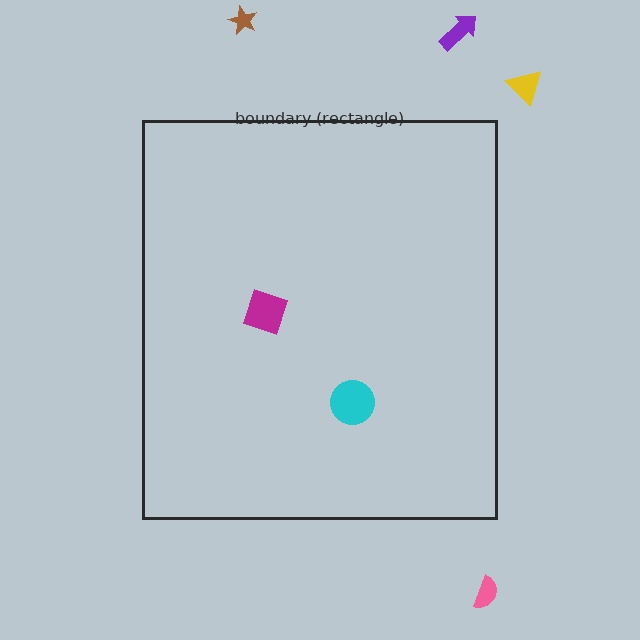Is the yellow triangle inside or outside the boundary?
Outside.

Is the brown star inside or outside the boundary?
Outside.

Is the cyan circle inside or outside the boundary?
Inside.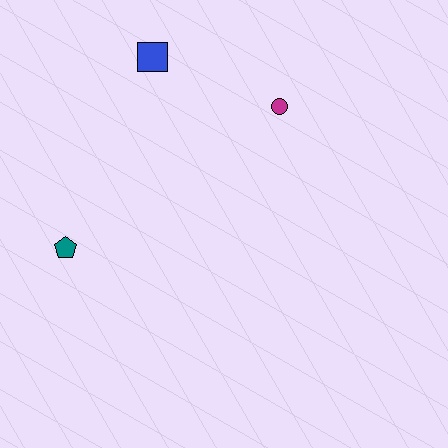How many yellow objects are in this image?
There are no yellow objects.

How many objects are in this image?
There are 3 objects.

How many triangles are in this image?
There are no triangles.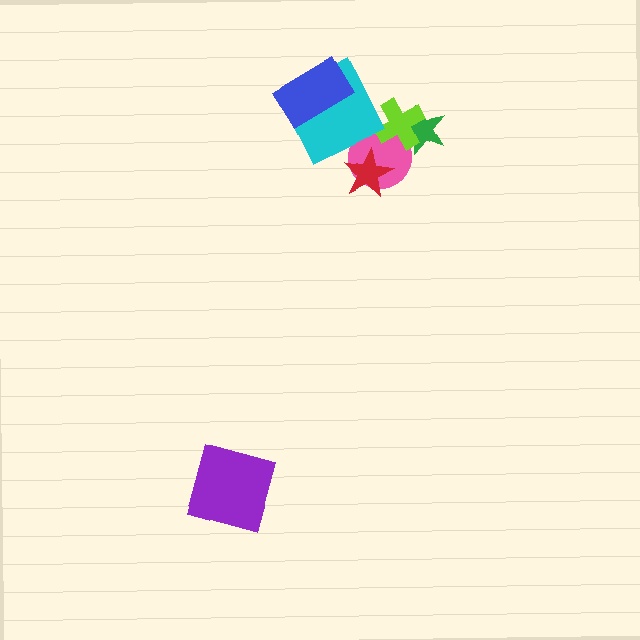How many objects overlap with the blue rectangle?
1 object overlaps with the blue rectangle.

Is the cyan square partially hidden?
Yes, it is partially covered by another shape.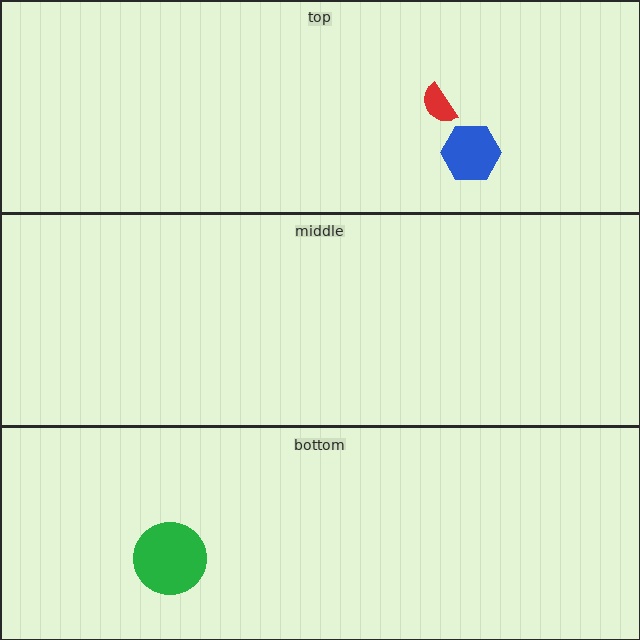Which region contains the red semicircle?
The top region.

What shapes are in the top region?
The blue hexagon, the red semicircle.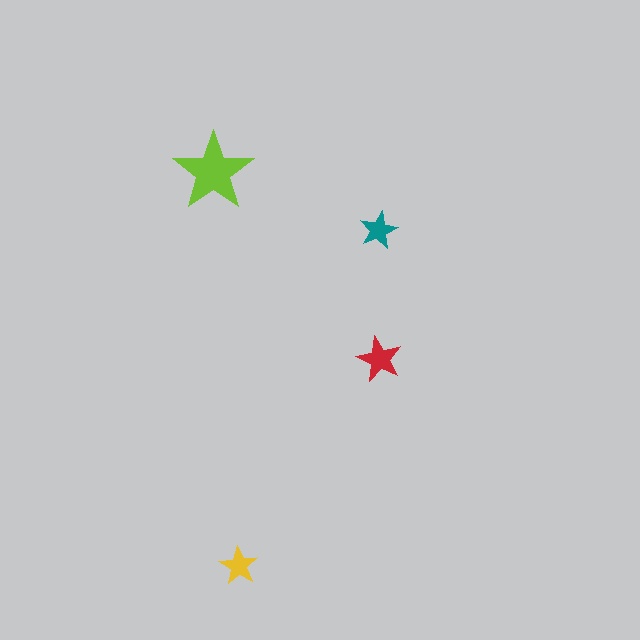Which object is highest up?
The lime star is topmost.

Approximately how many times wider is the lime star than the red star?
About 1.5 times wider.